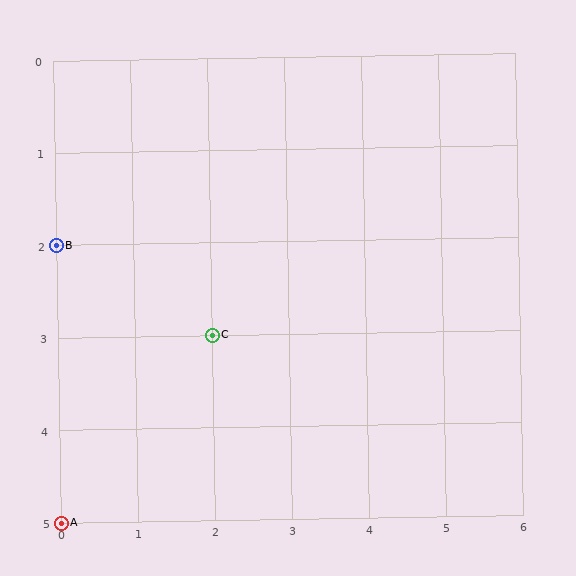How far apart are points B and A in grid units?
Points B and A are 3 rows apart.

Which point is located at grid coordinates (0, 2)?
Point B is at (0, 2).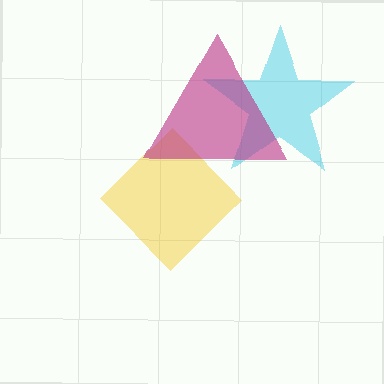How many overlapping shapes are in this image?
There are 3 overlapping shapes in the image.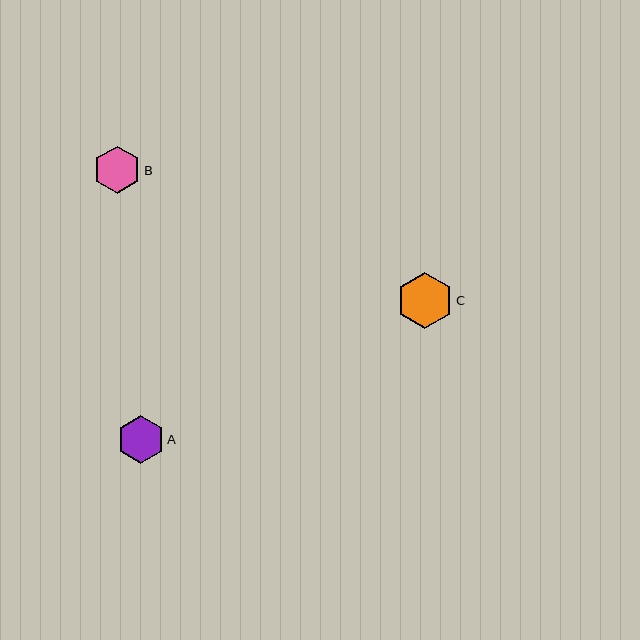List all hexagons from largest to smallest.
From largest to smallest: C, B, A.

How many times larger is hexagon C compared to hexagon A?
Hexagon C is approximately 1.2 times the size of hexagon A.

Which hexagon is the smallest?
Hexagon A is the smallest with a size of approximately 47 pixels.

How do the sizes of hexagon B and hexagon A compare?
Hexagon B and hexagon A are approximately the same size.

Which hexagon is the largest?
Hexagon C is the largest with a size of approximately 57 pixels.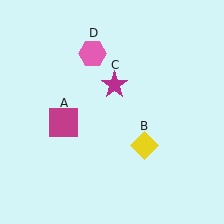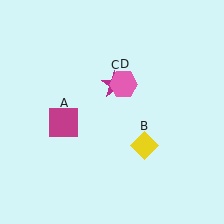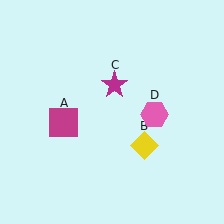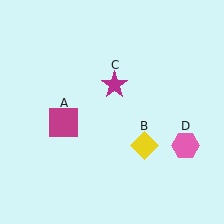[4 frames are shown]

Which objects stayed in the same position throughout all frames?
Magenta square (object A) and yellow diamond (object B) and magenta star (object C) remained stationary.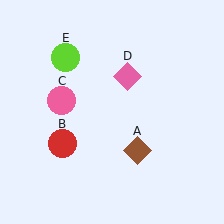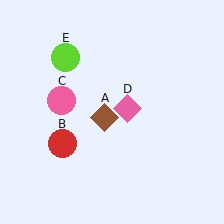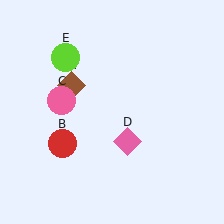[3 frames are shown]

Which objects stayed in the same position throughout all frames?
Red circle (object B) and pink circle (object C) and lime circle (object E) remained stationary.